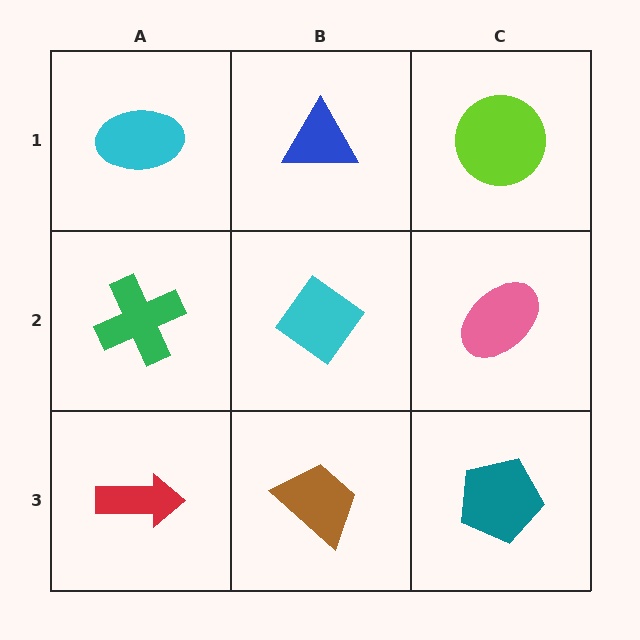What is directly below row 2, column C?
A teal pentagon.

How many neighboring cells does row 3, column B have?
3.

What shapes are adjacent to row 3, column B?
A cyan diamond (row 2, column B), a red arrow (row 3, column A), a teal pentagon (row 3, column C).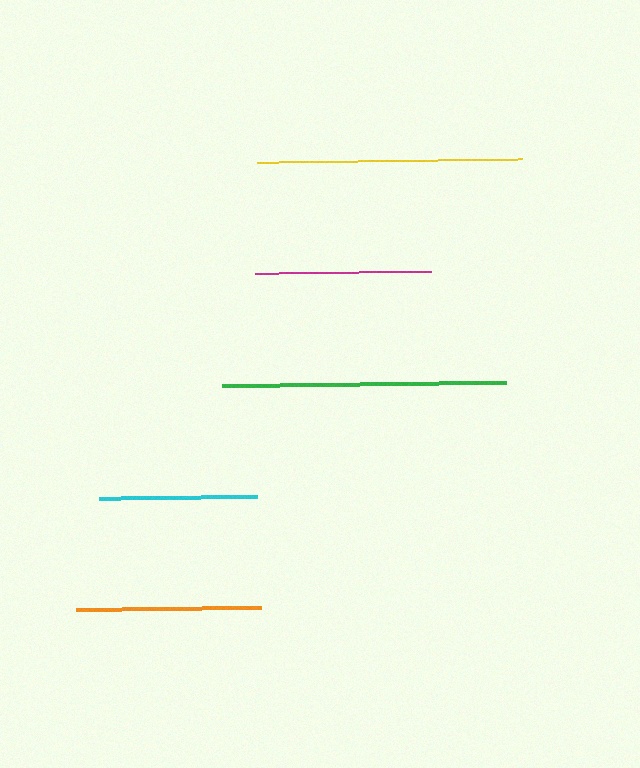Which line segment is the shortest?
The cyan line is the shortest at approximately 158 pixels.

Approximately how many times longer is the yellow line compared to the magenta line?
The yellow line is approximately 1.5 times the length of the magenta line.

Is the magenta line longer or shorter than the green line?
The green line is longer than the magenta line.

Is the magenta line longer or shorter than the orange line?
The orange line is longer than the magenta line.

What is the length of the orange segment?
The orange segment is approximately 185 pixels long.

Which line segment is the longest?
The green line is the longest at approximately 285 pixels.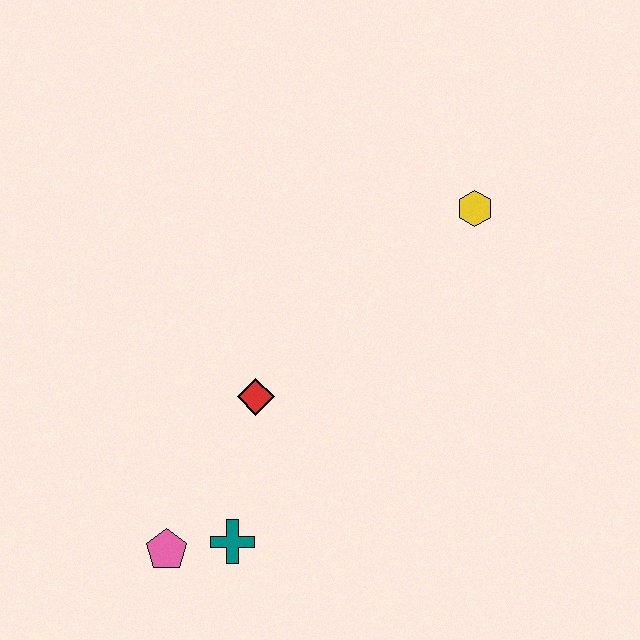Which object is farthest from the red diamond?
The yellow hexagon is farthest from the red diamond.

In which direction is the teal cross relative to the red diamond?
The teal cross is below the red diamond.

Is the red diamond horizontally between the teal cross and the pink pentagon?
No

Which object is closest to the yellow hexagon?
The red diamond is closest to the yellow hexagon.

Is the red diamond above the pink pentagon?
Yes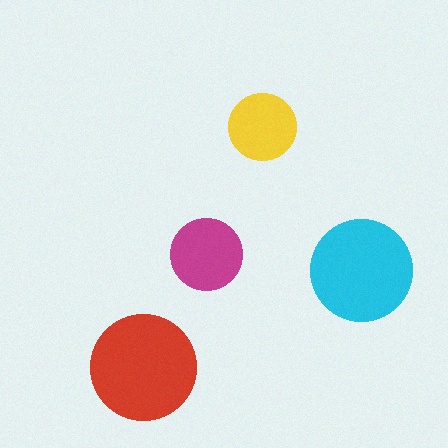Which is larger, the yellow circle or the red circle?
The red one.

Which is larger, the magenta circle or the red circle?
The red one.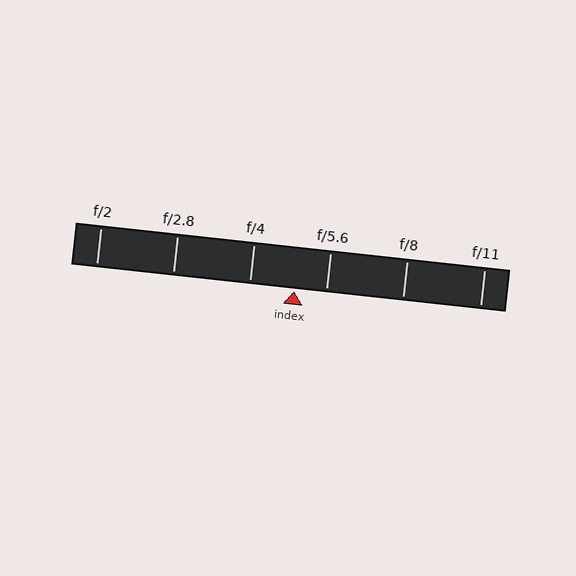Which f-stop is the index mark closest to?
The index mark is closest to f/5.6.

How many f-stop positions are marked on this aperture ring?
There are 6 f-stop positions marked.